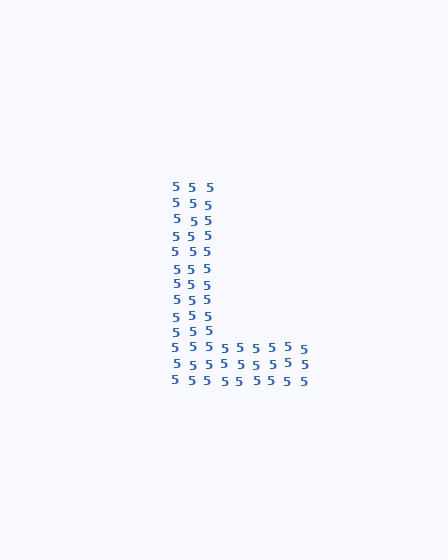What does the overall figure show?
The overall figure shows the letter L.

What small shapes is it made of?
It is made of small digit 5's.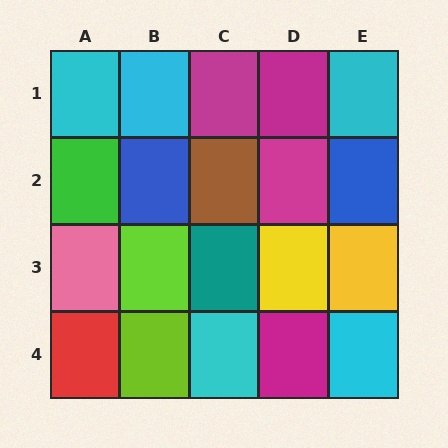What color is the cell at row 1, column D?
Magenta.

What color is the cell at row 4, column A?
Red.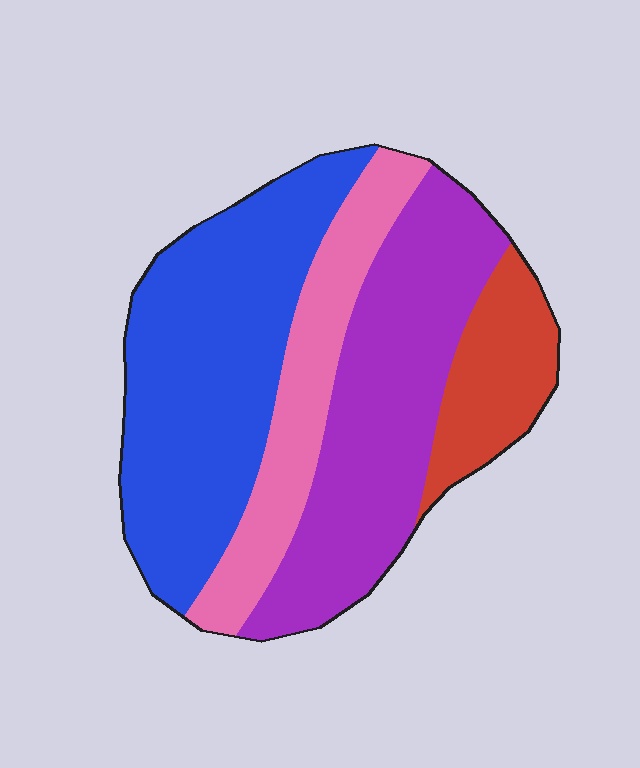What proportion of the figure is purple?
Purple covers roughly 30% of the figure.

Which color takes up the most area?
Blue, at roughly 35%.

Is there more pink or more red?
Pink.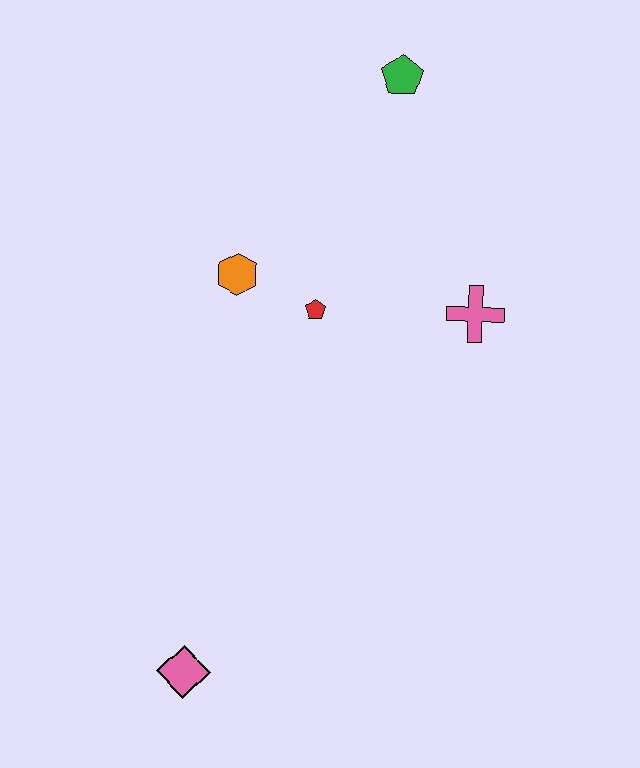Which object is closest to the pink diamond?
The red pentagon is closest to the pink diamond.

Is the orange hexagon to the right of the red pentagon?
No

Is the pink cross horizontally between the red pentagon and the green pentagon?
No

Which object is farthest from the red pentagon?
The pink diamond is farthest from the red pentagon.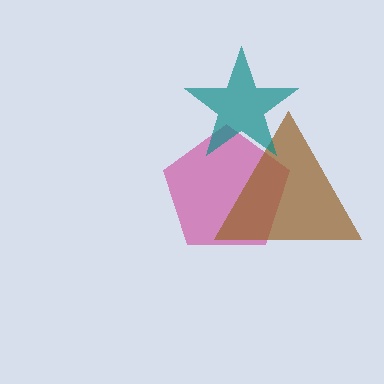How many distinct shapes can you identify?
There are 3 distinct shapes: a magenta pentagon, a brown triangle, a teal star.